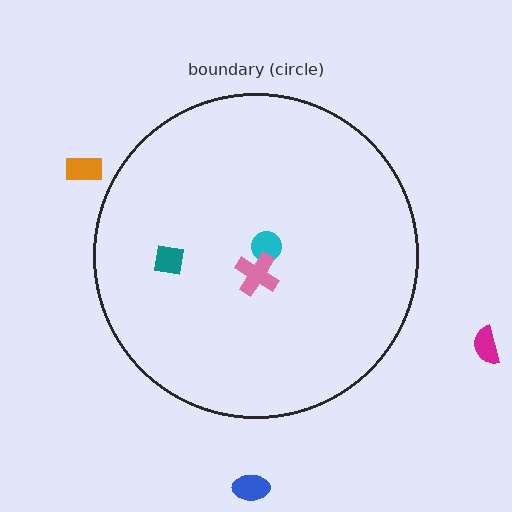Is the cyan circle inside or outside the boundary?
Inside.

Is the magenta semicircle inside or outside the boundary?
Outside.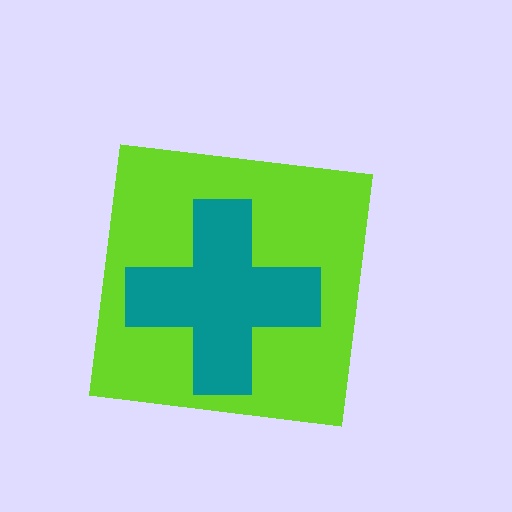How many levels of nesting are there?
2.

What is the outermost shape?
The lime square.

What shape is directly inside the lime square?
The teal cross.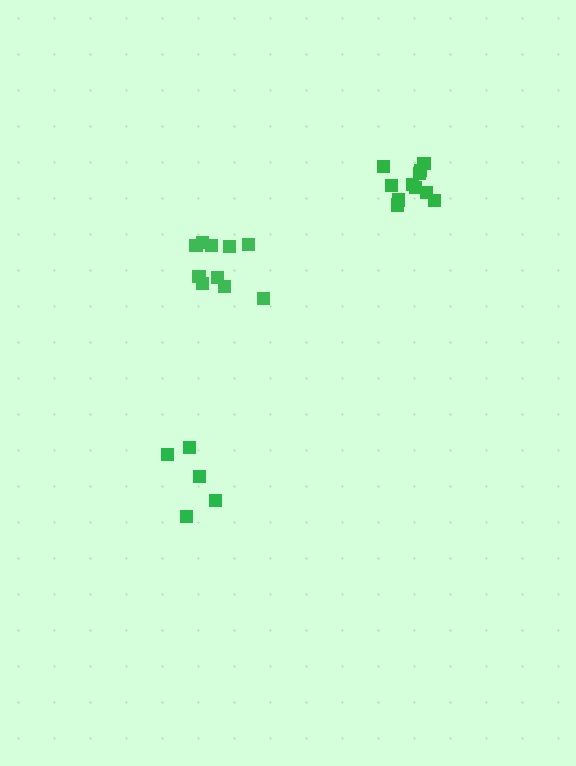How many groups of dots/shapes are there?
There are 3 groups.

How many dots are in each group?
Group 1: 10 dots, Group 2: 11 dots, Group 3: 5 dots (26 total).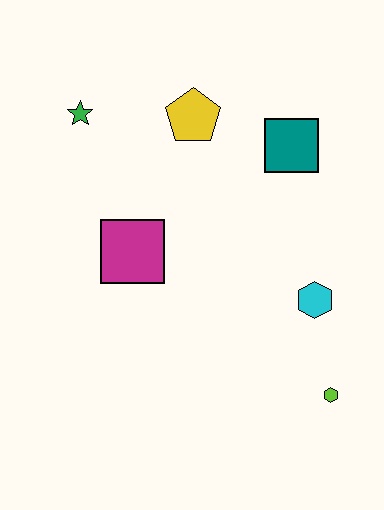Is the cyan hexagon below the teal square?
Yes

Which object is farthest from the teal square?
The lime hexagon is farthest from the teal square.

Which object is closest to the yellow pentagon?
The teal square is closest to the yellow pentagon.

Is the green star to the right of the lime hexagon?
No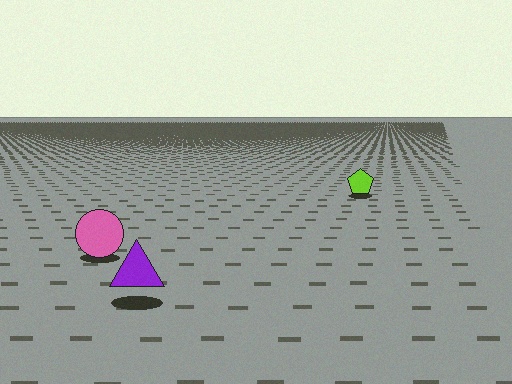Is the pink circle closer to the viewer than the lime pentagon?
Yes. The pink circle is closer — you can tell from the texture gradient: the ground texture is coarser near it.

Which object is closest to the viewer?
The purple triangle is closest. The texture marks near it are larger and more spread out.